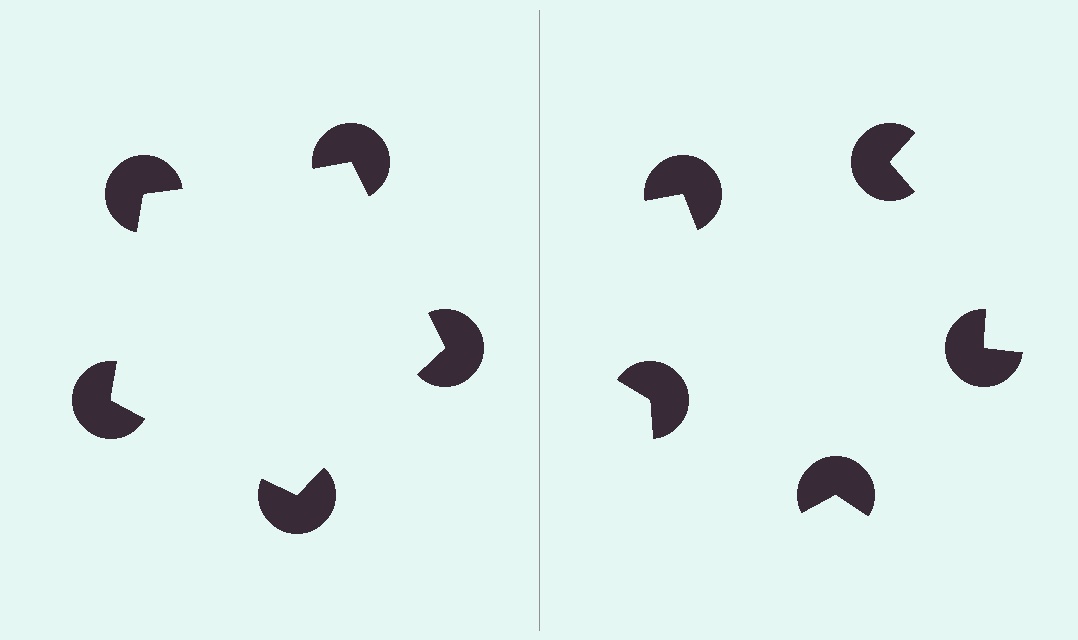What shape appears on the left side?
An illusory pentagon.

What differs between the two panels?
The pac-man discs are positioned identically on both sides; only the wedge orientations differ. On the left they align to a pentagon; on the right they are misaligned.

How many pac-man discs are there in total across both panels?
10 — 5 on each side.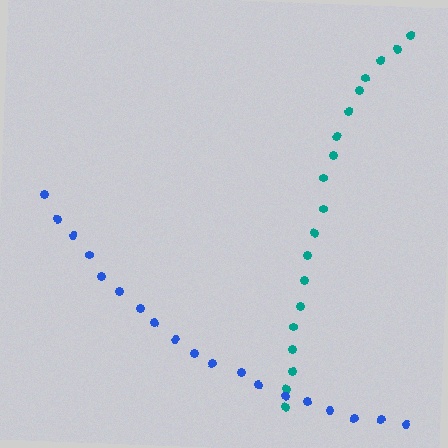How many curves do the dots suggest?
There are 2 distinct paths.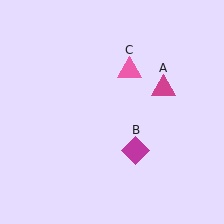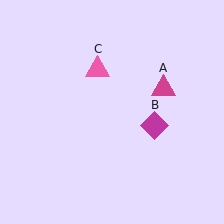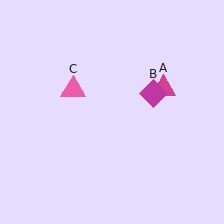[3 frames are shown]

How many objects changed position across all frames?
2 objects changed position: magenta diamond (object B), pink triangle (object C).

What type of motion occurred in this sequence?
The magenta diamond (object B), pink triangle (object C) rotated counterclockwise around the center of the scene.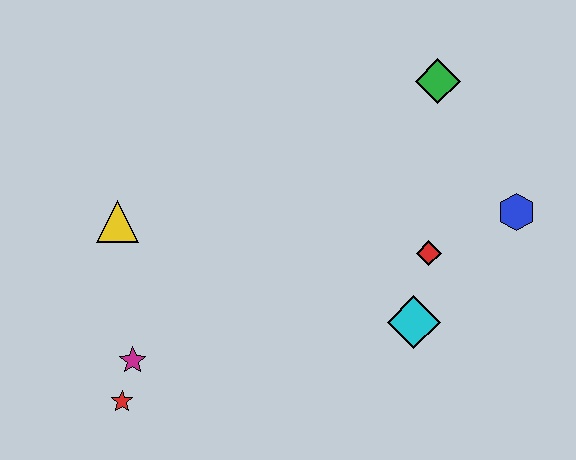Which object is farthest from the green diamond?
The red star is farthest from the green diamond.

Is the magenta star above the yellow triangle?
No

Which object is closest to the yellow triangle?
The magenta star is closest to the yellow triangle.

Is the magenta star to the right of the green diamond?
No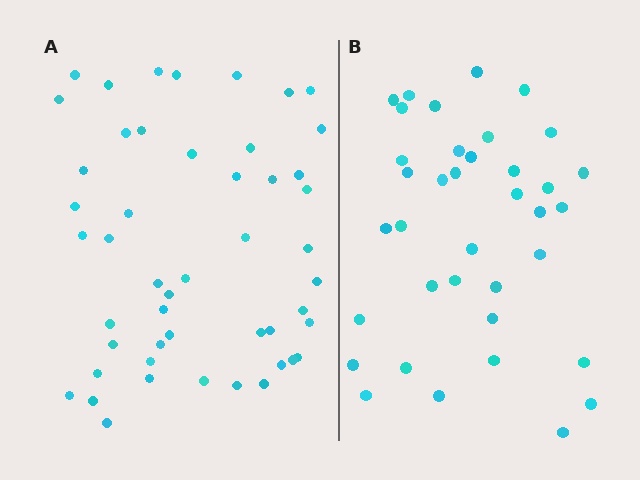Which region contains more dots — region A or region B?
Region A (the left region) has more dots.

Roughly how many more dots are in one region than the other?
Region A has roughly 12 or so more dots than region B.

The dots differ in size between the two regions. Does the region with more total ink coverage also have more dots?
No. Region B has more total ink coverage because its dots are larger, but region A actually contains more individual dots. Total area can be misleading — the number of items is what matters here.